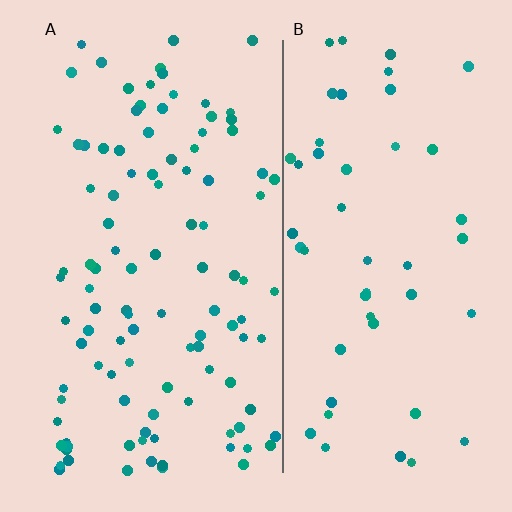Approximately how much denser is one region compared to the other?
Approximately 2.1× — region A over region B.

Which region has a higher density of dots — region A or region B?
A (the left).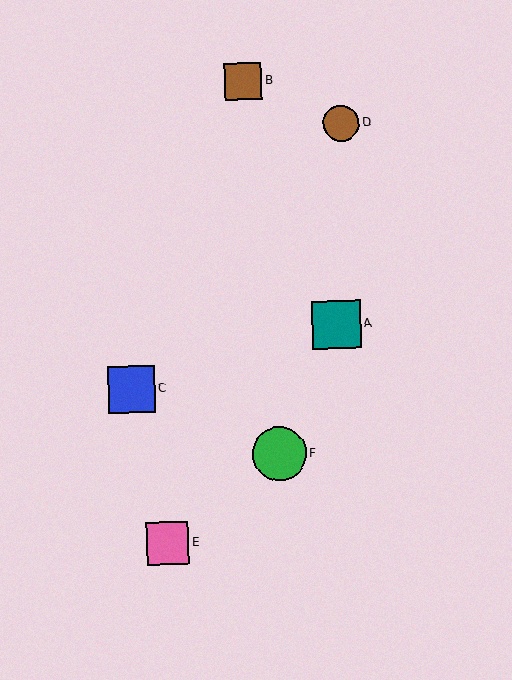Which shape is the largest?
The green circle (labeled F) is the largest.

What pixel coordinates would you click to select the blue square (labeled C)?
Click at (132, 389) to select the blue square C.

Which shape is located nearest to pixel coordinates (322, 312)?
The teal square (labeled A) at (337, 325) is nearest to that location.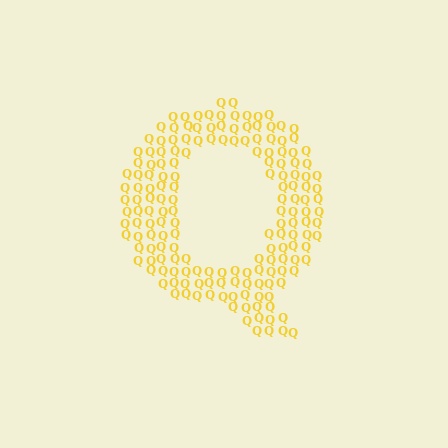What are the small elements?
The small elements are letter Q's.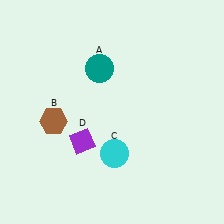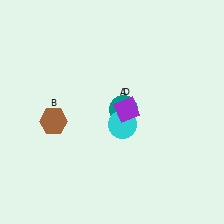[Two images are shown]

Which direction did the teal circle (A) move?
The teal circle (A) moved down.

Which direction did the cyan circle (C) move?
The cyan circle (C) moved up.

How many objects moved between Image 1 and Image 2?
3 objects moved between the two images.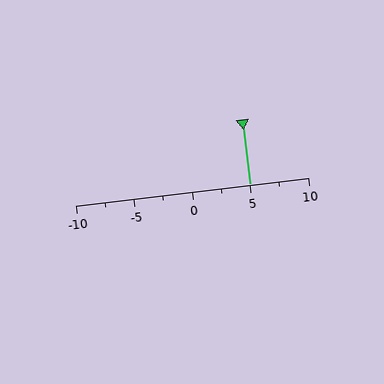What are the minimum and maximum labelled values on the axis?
The axis runs from -10 to 10.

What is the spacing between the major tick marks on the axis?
The major ticks are spaced 5 apart.